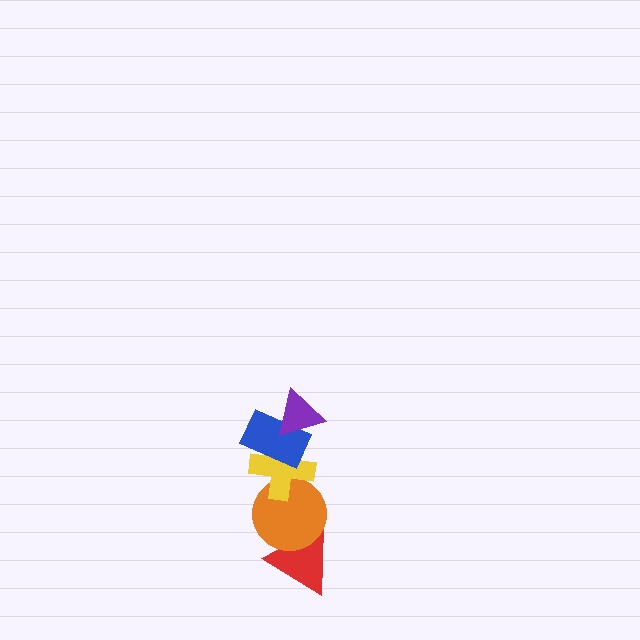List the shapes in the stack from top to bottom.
From top to bottom: the purple triangle, the blue rectangle, the yellow cross, the orange circle, the red triangle.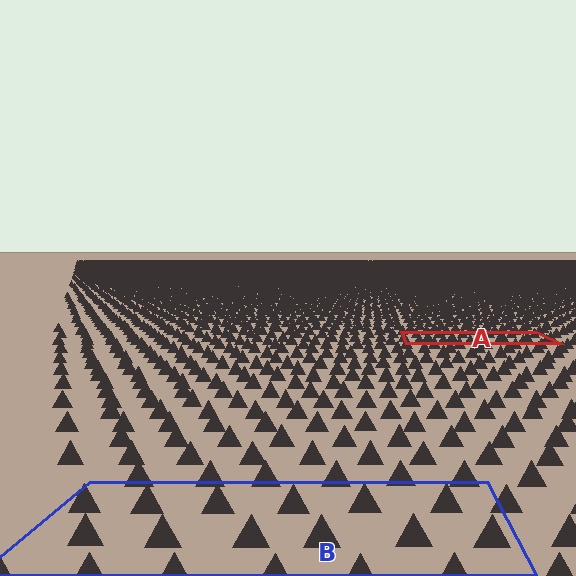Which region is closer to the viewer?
Region B is closer. The texture elements there are larger and more spread out.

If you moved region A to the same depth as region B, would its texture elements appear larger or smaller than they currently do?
They would appear larger. At a closer depth, the same texture elements are projected at a bigger on-screen size.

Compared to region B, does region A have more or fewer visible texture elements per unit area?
Region A has more texture elements per unit area — they are packed more densely because it is farther away.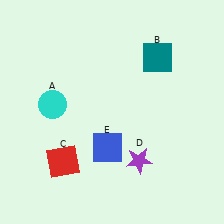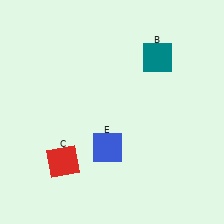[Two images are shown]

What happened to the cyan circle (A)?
The cyan circle (A) was removed in Image 2. It was in the top-left area of Image 1.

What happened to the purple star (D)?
The purple star (D) was removed in Image 2. It was in the bottom-right area of Image 1.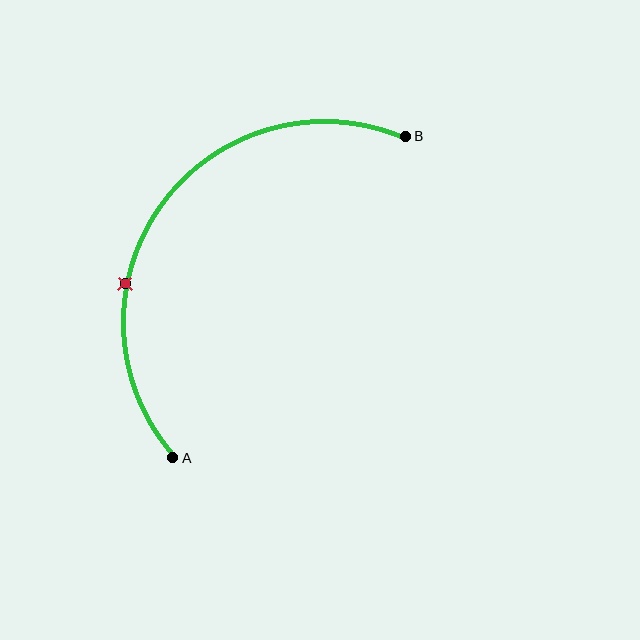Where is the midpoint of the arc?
The arc midpoint is the point on the curve farthest from the straight line joining A and B. It sits above and to the left of that line.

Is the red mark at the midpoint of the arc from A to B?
No. The red mark lies on the arc but is closer to endpoint A. The arc midpoint would be at the point on the curve equidistant along the arc from both A and B.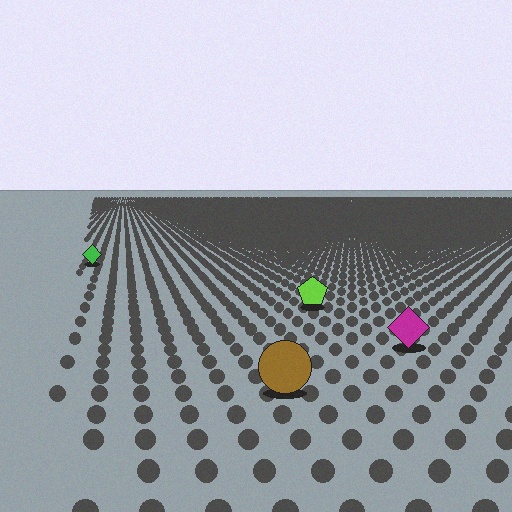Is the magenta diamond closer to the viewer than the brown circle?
No. The brown circle is closer — you can tell from the texture gradient: the ground texture is coarser near it.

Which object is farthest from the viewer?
The green diamond is farthest from the viewer. It appears smaller and the ground texture around it is denser.